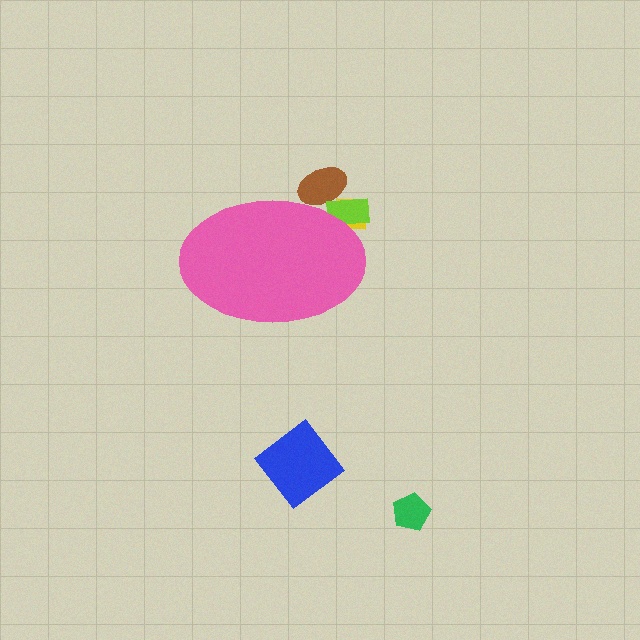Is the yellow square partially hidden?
Yes, the yellow square is partially hidden behind the pink ellipse.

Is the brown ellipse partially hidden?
Yes, the brown ellipse is partially hidden behind the pink ellipse.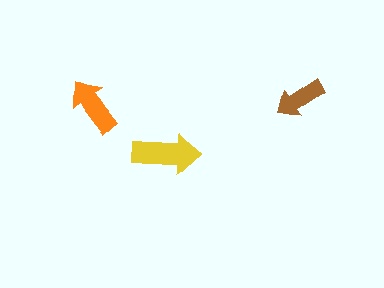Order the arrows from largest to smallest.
the yellow one, the orange one, the brown one.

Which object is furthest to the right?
The brown arrow is rightmost.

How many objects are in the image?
There are 3 objects in the image.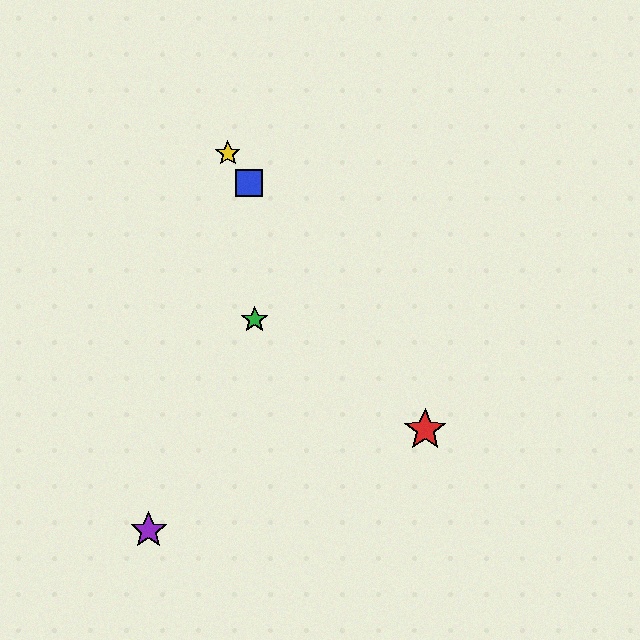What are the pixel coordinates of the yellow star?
The yellow star is at (228, 153).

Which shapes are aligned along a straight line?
The red star, the blue square, the yellow star are aligned along a straight line.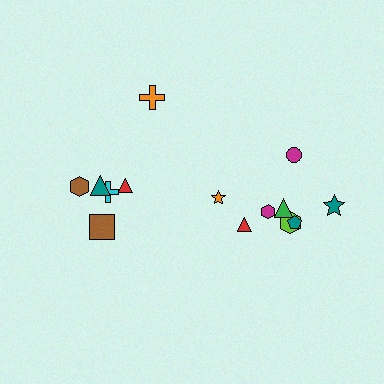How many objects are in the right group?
There are 8 objects.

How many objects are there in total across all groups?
There are 14 objects.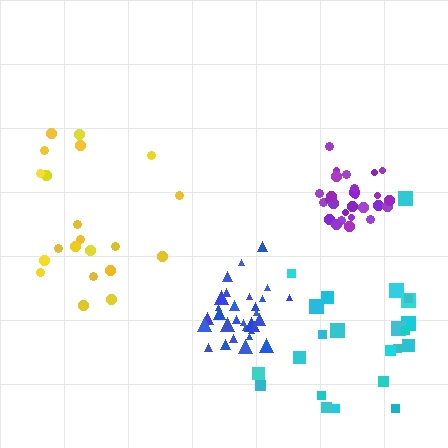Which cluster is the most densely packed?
Purple.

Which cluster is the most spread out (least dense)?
Cyan.